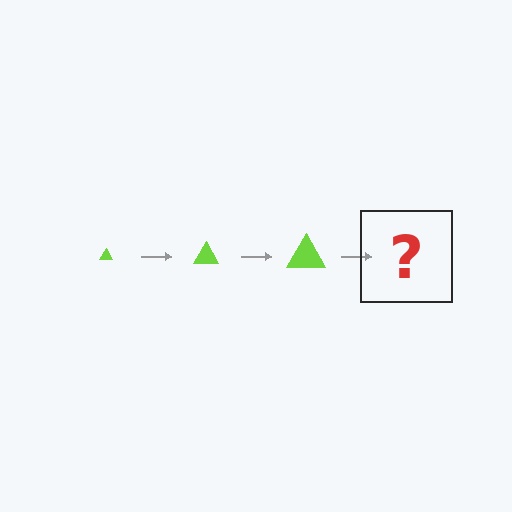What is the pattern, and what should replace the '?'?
The pattern is that the triangle gets progressively larger each step. The '?' should be a lime triangle, larger than the previous one.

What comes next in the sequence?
The next element should be a lime triangle, larger than the previous one.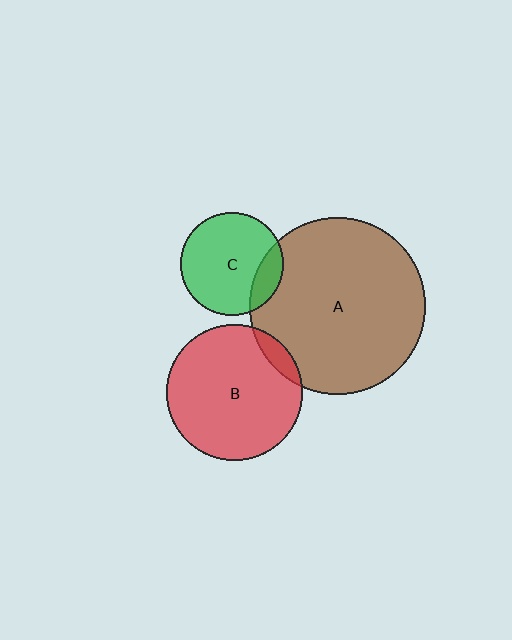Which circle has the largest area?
Circle A (brown).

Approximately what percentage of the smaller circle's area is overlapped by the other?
Approximately 10%.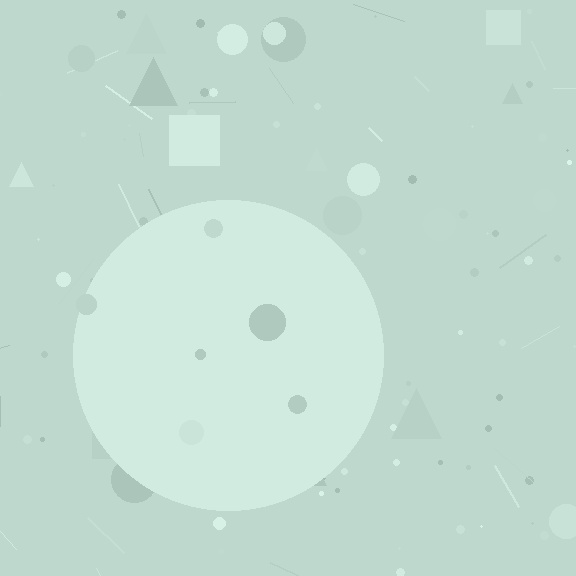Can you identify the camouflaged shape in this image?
The camouflaged shape is a circle.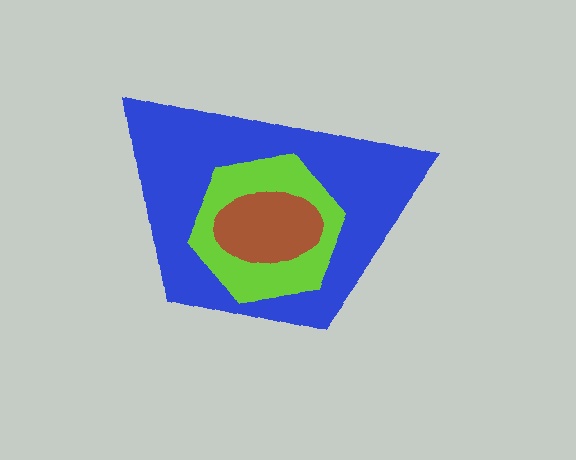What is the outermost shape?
The blue trapezoid.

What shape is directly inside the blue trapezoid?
The lime hexagon.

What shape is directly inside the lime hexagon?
The brown ellipse.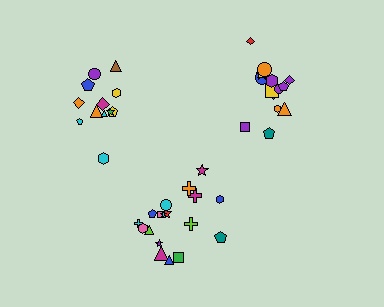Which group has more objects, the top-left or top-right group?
The top-right group.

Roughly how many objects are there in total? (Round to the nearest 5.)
Roughly 45 objects in total.